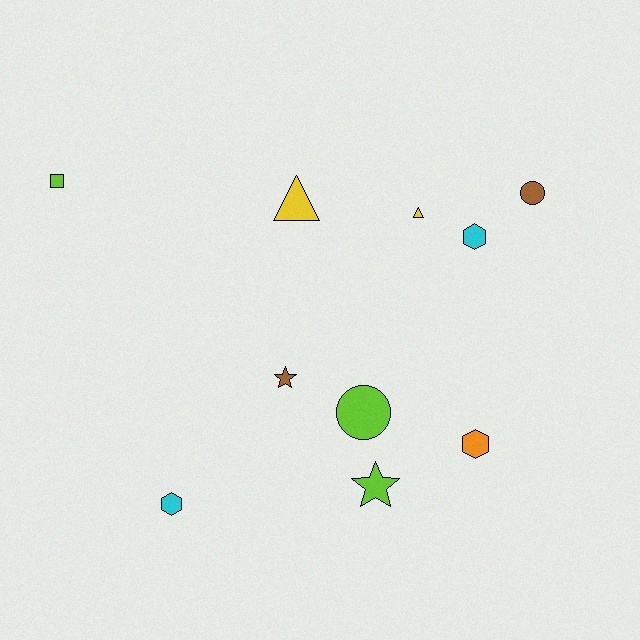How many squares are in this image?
There is 1 square.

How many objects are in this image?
There are 10 objects.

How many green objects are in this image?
There are no green objects.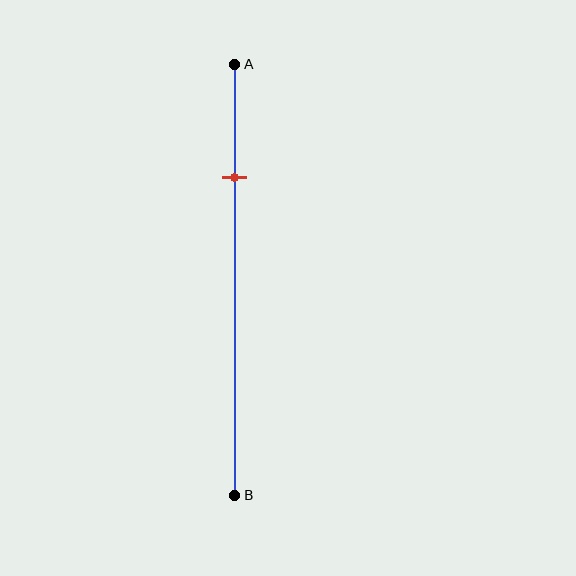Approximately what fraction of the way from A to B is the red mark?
The red mark is approximately 25% of the way from A to B.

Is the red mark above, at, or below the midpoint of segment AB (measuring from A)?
The red mark is above the midpoint of segment AB.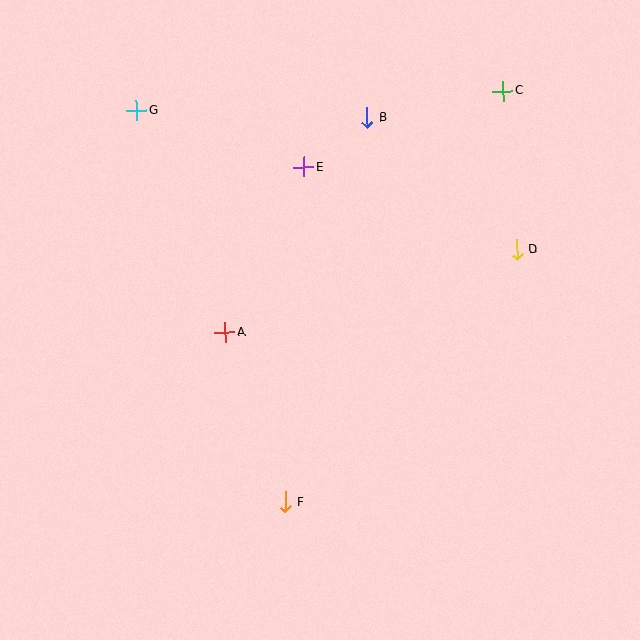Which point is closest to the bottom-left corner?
Point F is closest to the bottom-left corner.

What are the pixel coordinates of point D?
Point D is at (517, 250).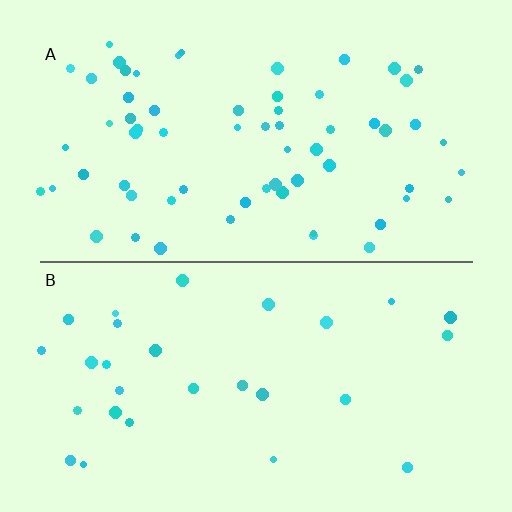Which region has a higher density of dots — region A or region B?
A (the top).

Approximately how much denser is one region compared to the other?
Approximately 2.3× — region A over region B.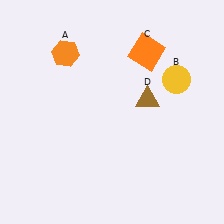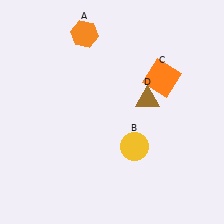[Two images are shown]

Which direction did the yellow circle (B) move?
The yellow circle (B) moved down.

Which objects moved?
The objects that moved are: the orange hexagon (A), the yellow circle (B), the orange square (C).